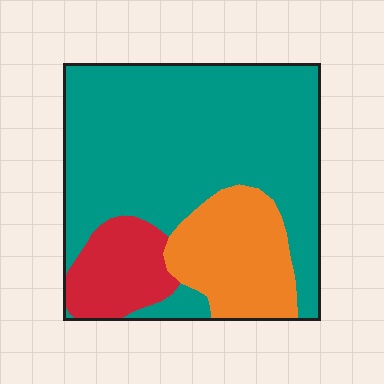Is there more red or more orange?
Orange.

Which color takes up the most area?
Teal, at roughly 65%.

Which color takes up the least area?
Red, at roughly 15%.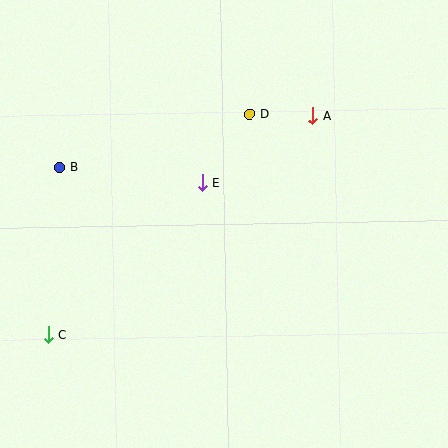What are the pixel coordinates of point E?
Point E is at (203, 183).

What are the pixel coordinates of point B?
Point B is at (60, 167).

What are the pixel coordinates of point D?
Point D is at (250, 114).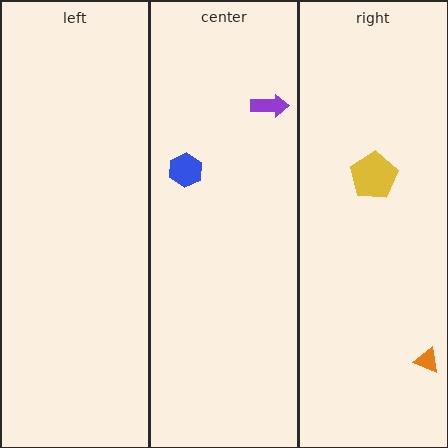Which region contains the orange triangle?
The right region.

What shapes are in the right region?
The orange triangle, the yellow pentagon.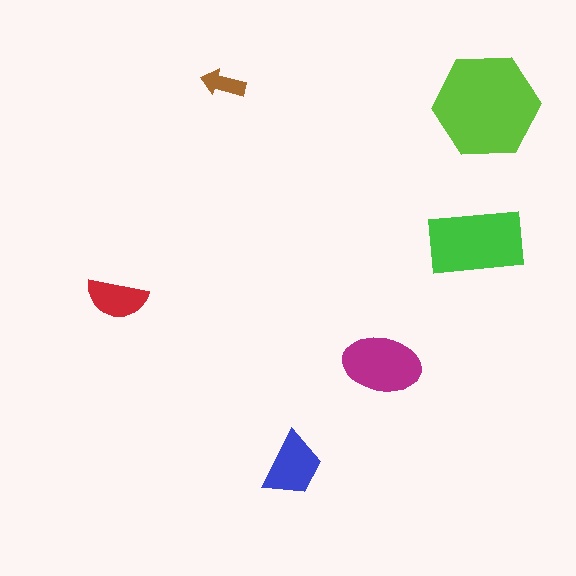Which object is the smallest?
The brown arrow.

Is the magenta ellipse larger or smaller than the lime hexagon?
Smaller.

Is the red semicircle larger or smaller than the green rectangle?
Smaller.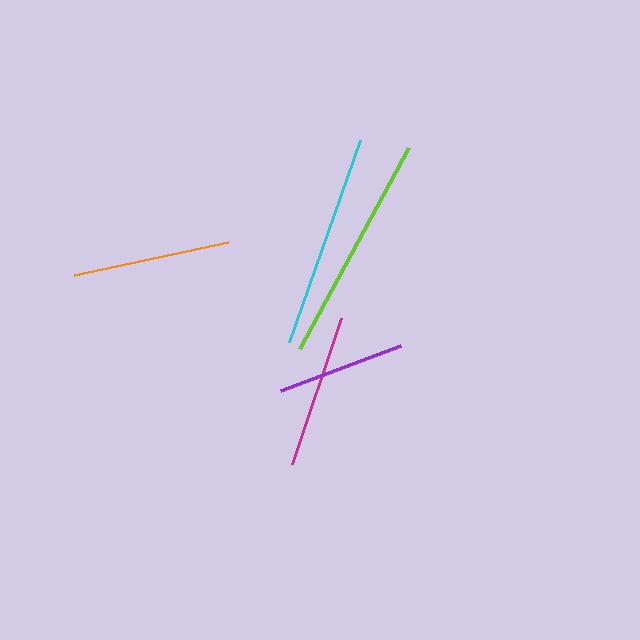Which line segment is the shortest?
The purple line is the shortest at approximately 128 pixels.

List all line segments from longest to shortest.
From longest to shortest: lime, cyan, orange, magenta, purple.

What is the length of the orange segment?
The orange segment is approximately 158 pixels long.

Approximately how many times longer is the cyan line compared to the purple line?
The cyan line is approximately 1.7 times the length of the purple line.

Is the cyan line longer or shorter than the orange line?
The cyan line is longer than the orange line.